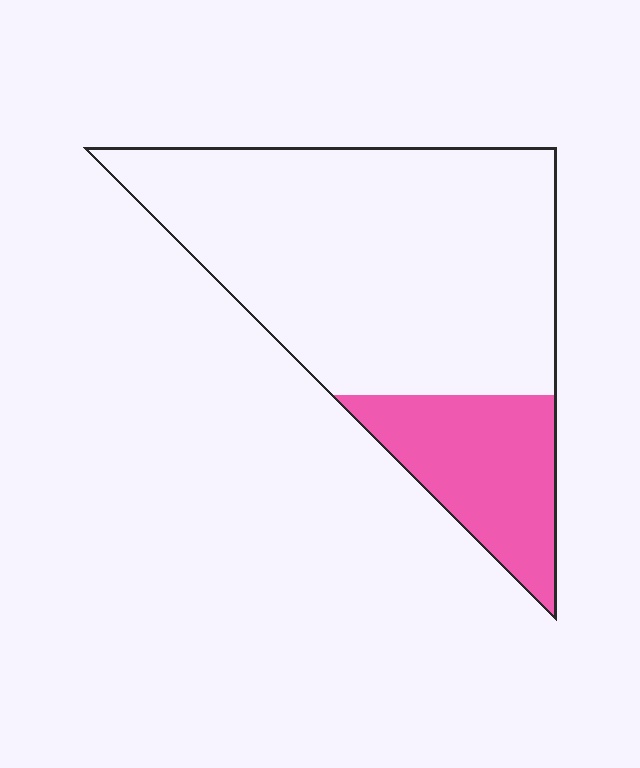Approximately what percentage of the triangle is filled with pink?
Approximately 25%.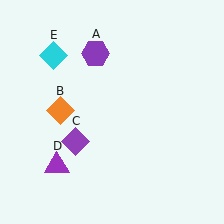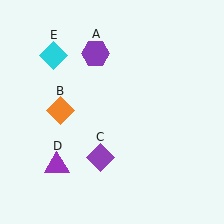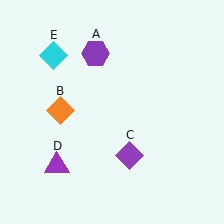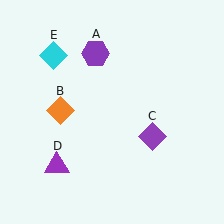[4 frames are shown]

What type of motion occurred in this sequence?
The purple diamond (object C) rotated counterclockwise around the center of the scene.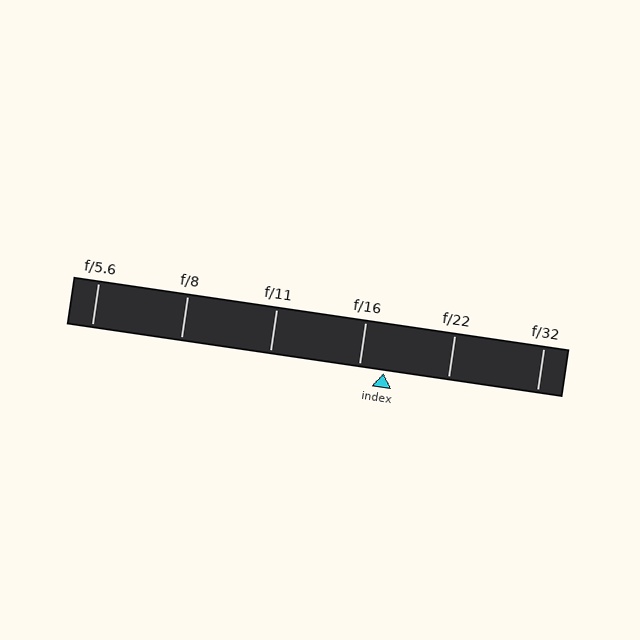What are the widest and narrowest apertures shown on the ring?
The widest aperture shown is f/5.6 and the narrowest is f/32.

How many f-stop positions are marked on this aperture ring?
There are 6 f-stop positions marked.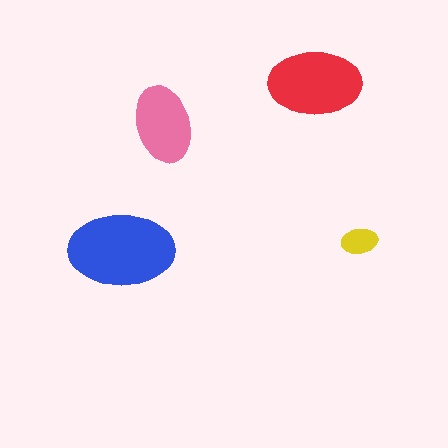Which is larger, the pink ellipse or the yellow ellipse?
The pink one.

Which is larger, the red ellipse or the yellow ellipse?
The red one.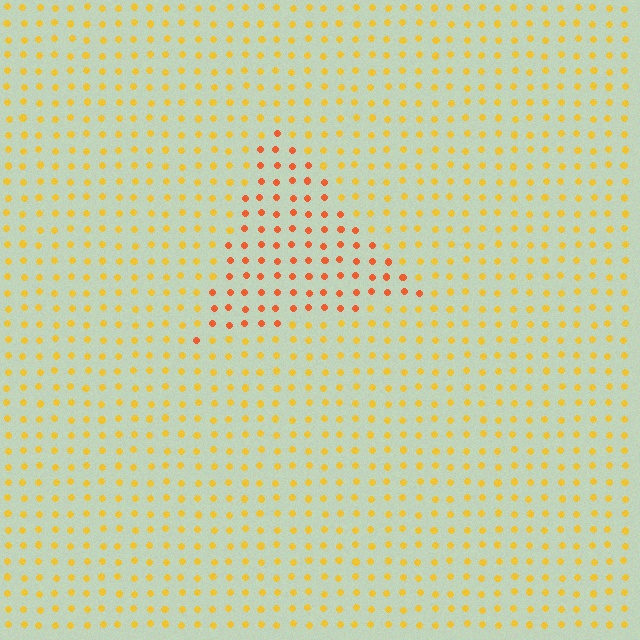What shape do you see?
I see a triangle.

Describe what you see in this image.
The image is filled with small yellow elements in a uniform arrangement. A triangle-shaped region is visible where the elements are tinted to a slightly different hue, forming a subtle color boundary.